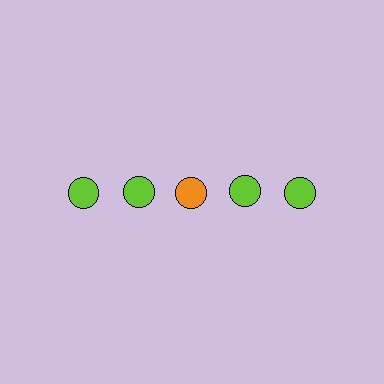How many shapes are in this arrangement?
There are 5 shapes arranged in a grid pattern.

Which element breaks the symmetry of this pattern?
The orange circle in the top row, center column breaks the symmetry. All other shapes are lime circles.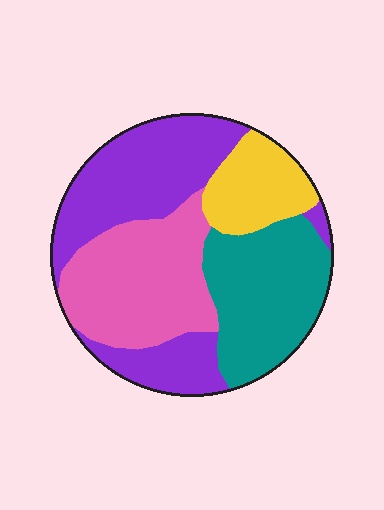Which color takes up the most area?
Purple, at roughly 35%.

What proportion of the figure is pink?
Pink covers about 25% of the figure.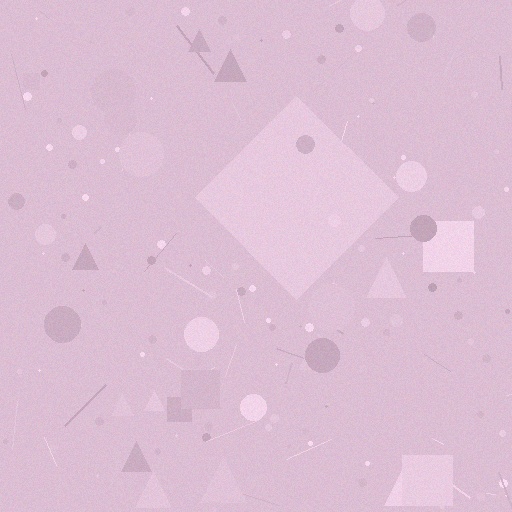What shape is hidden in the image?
A diamond is hidden in the image.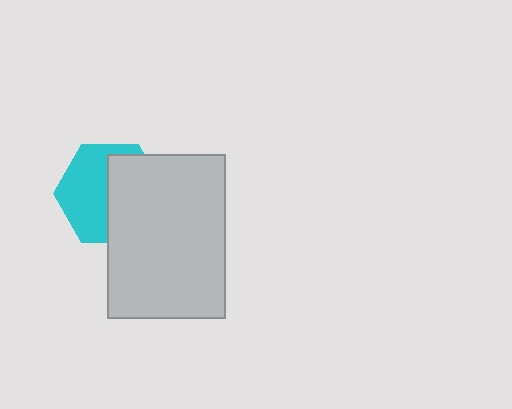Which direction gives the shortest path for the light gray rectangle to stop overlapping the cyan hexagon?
Moving right gives the shortest separation.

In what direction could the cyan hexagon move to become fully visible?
The cyan hexagon could move left. That would shift it out from behind the light gray rectangle entirely.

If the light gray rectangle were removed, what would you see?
You would see the complete cyan hexagon.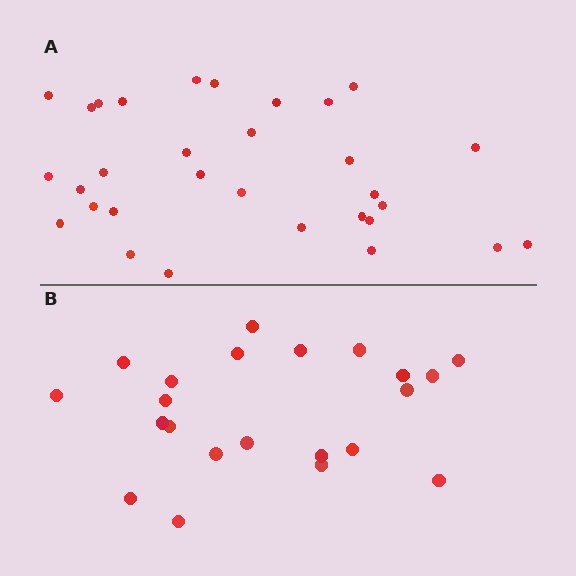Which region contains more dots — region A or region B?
Region A (the top region) has more dots.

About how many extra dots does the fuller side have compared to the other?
Region A has roughly 8 or so more dots than region B.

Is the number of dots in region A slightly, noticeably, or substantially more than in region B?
Region A has noticeably more, but not dramatically so. The ratio is roughly 1.4 to 1.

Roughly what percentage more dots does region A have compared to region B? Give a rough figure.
About 40% more.